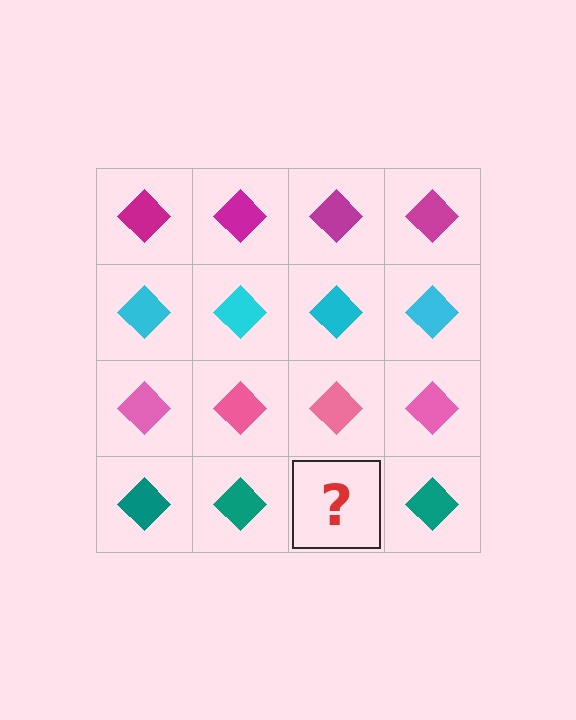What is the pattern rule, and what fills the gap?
The rule is that each row has a consistent color. The gap should be filled with a teal diamond.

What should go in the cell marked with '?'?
The missing cell should contain a teal diamond.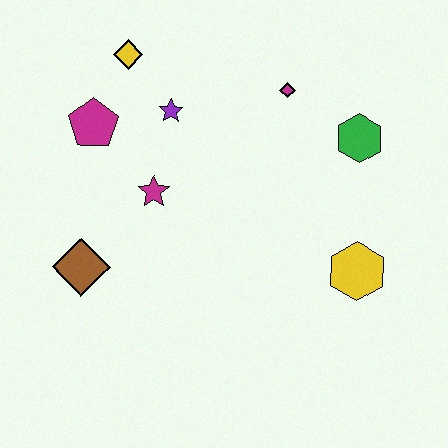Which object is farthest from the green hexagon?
The brown diamond is farthest from the green hexagon.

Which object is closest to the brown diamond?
The magenta star is closest to the brown diamond.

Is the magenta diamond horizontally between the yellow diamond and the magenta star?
No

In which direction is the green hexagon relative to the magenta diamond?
The green hexagon is to the right of the magenta diamond.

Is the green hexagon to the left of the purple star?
No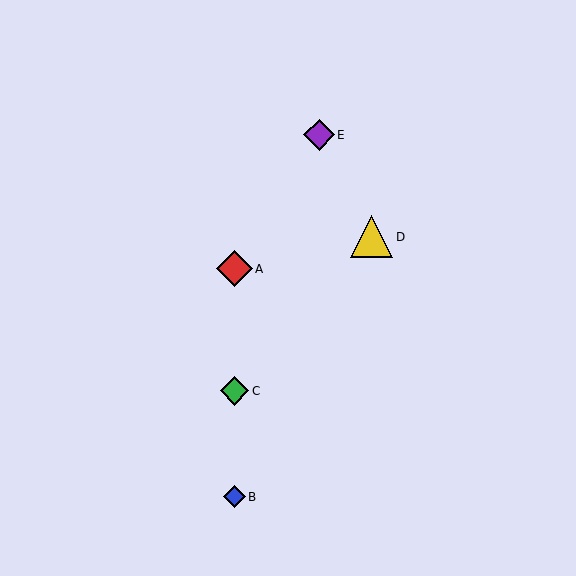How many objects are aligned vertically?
3 objects (A, B, C) are aligned vertically.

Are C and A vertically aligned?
Yes, both are at x≈234.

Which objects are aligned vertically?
Objects A, B, C are aligned vertically.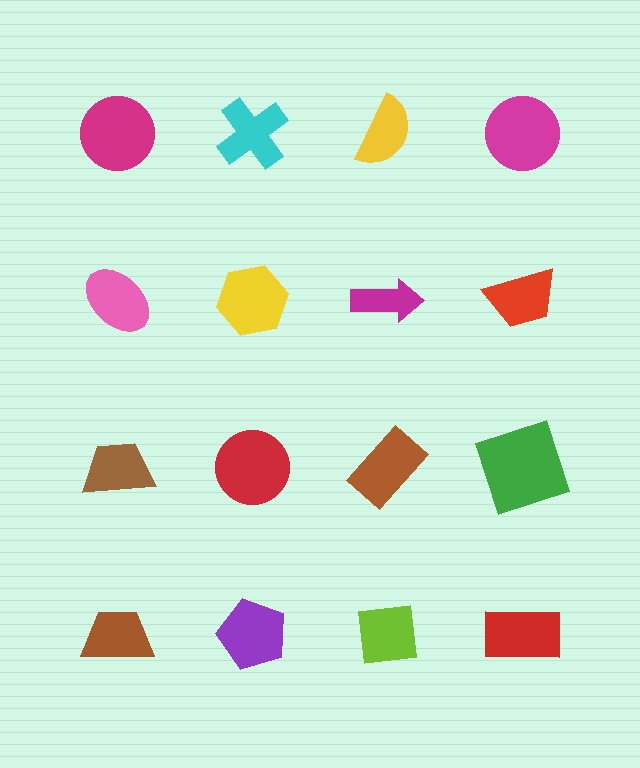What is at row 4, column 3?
A lime square.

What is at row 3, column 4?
A green square.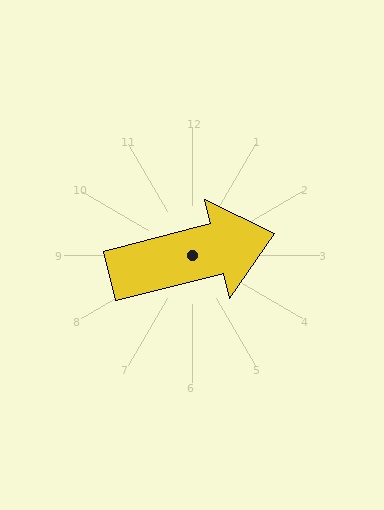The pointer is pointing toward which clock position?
Roughly 3 o'clock.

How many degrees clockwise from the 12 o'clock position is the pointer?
Approximately 76 degrees.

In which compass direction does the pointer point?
East.